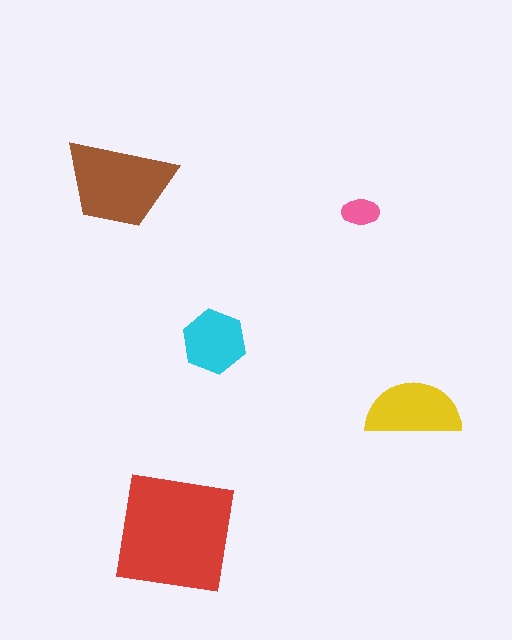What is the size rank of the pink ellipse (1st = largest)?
5th.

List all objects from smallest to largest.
The pink ellipse, the cyan hexagon, the yellow semicircle, the brown trapezoid, the red square.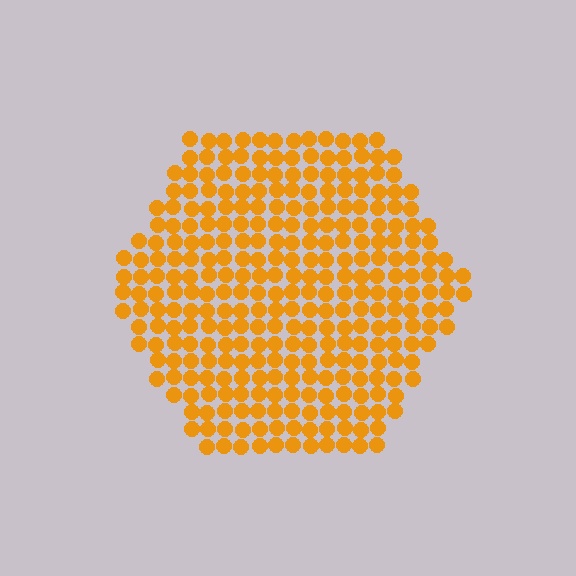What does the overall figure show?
The overall figure shows a hexagon.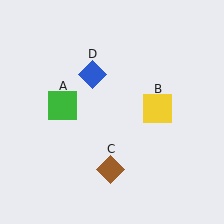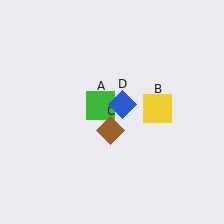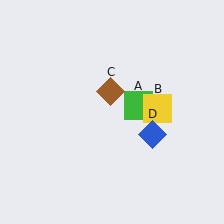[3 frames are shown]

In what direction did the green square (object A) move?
The green square (object A) moved right.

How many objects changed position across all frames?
3 objects changed position: green square (object A), brown diamond (object C), blue diamond (object D).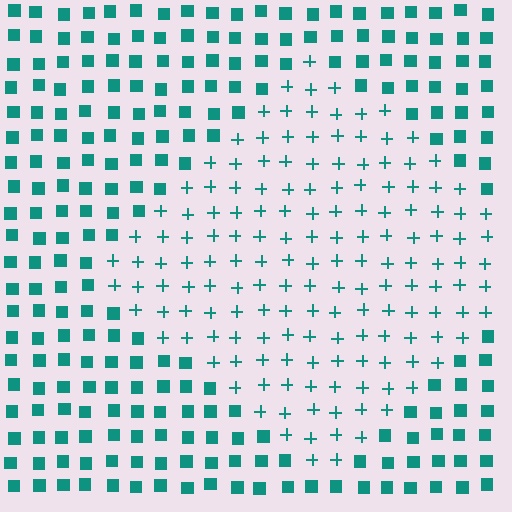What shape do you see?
I see a diamond.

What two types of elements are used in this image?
The image uses plus signs inside the diamond region and squares outside it.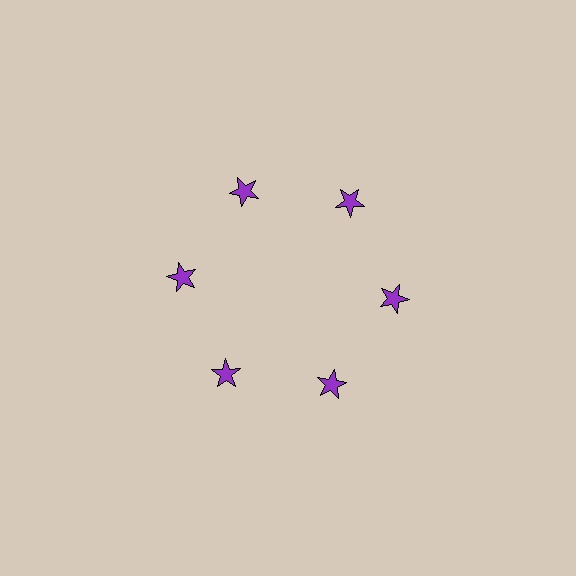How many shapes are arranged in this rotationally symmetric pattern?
There are 6 shapes, arranged in 6 groups of 1.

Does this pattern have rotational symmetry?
Yes, this pattern has 6-fold rotational symmetry. It looks the same after rotating 60 degrees around the center.